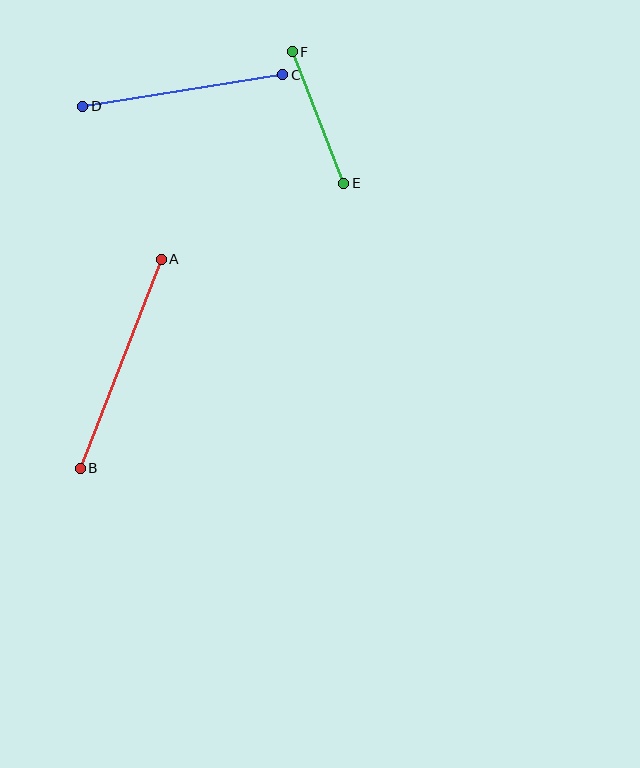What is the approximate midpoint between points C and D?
The midpoint is at approximately (183, 90) pixels.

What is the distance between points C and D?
The distance is approximately 202 pixels.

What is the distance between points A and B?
The distance is approximately 224 pixels.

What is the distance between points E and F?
The distance is approximately 141 pixels.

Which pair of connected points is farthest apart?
Points A and B are farthest apart.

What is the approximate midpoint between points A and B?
The midpoint is at approximately (121, 364) pixels.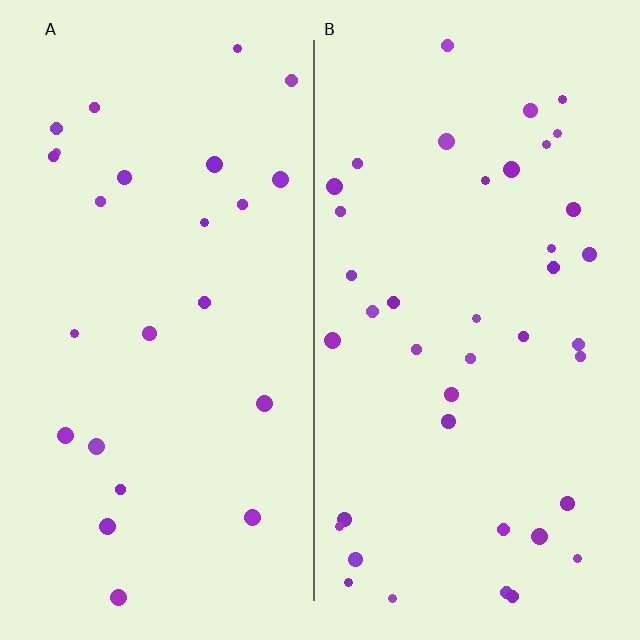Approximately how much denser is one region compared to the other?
Approximately 1.6× — region B over region A.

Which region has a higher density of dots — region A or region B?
B (the right).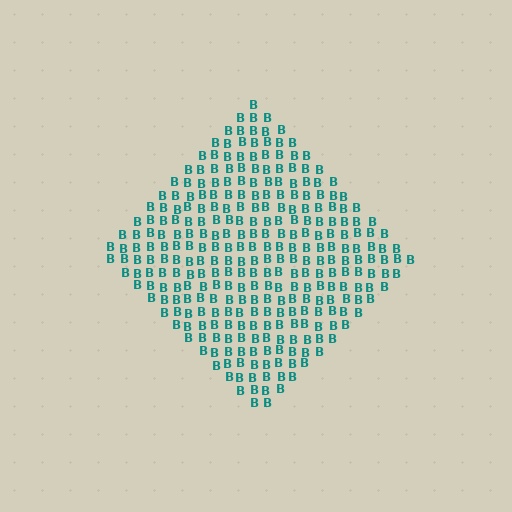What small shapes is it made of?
It is made of small letter B's.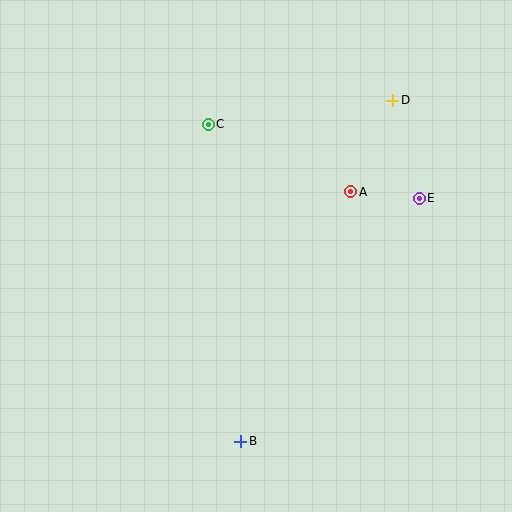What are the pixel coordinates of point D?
Point D is at (393, 100).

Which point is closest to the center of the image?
Point A at (351, 192) is closest to the center.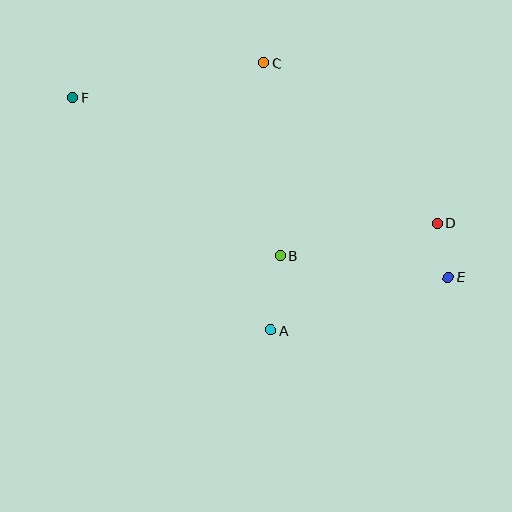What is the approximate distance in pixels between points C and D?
The distance between C and D is approximately 236 pixels.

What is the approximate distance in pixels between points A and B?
The distance between A and B is approximately 75 pixels.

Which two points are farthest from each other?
Points E and F are farthest from each other.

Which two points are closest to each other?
Points D and E are closest to each other.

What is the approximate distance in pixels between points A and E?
The distance between A and E is approximately 185 pixels.